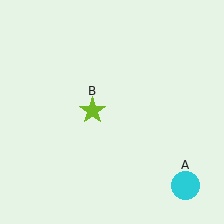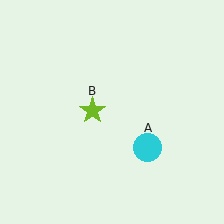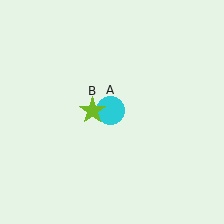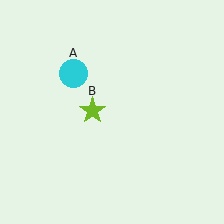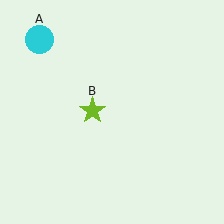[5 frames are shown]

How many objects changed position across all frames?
1 object changed position: cyan circle (object A).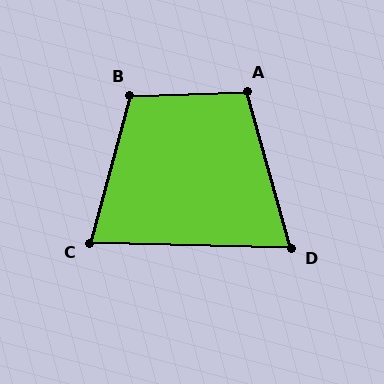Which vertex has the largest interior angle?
B, at approximately 107 degrees.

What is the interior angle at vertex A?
Approximately 104 degrees (obtuse).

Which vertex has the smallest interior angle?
D, at approximately 73 degrees.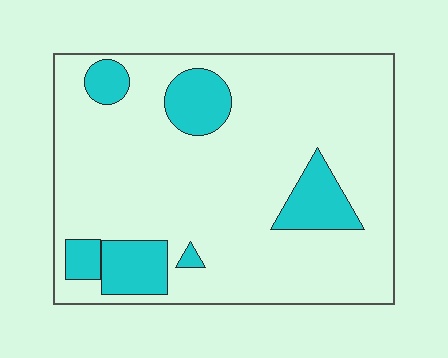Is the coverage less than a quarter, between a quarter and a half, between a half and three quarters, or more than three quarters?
Less than a quarter.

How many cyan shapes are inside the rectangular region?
6.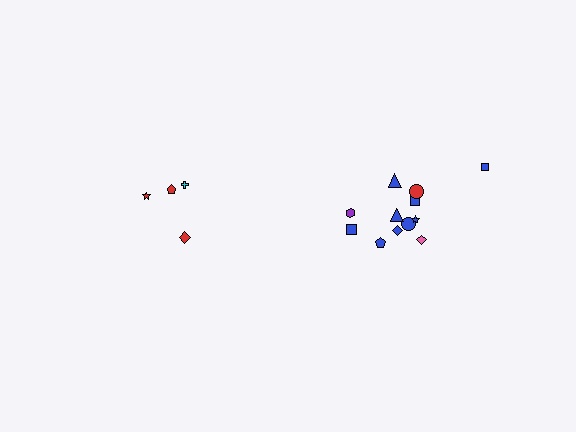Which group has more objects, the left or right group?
The right group.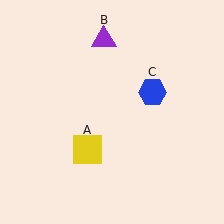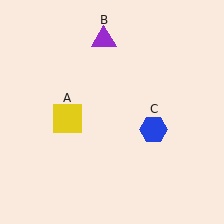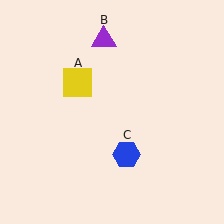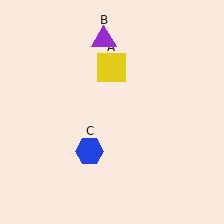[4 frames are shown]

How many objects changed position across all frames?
2 objects changed position: yellow square (object A), blue hexagon (object C).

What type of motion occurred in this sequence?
The yellow square (object A), blue hexagon (object C) rotated clockwise around the center of the scene.